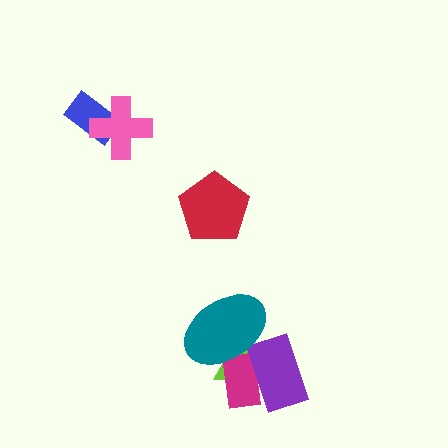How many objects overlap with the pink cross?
1 object overlaps with the pink cross.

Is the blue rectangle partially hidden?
Yes, it is partially covered by another shape.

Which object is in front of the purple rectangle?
The teal ellipse is in front of the purple rectangle.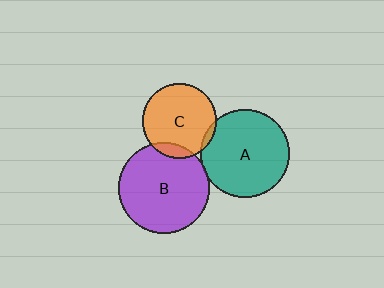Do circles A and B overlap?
Yes.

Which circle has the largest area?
Circle B (purple).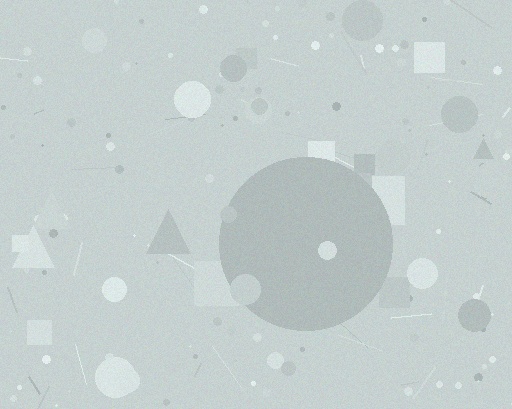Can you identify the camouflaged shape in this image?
The camouflaged shape is a circle.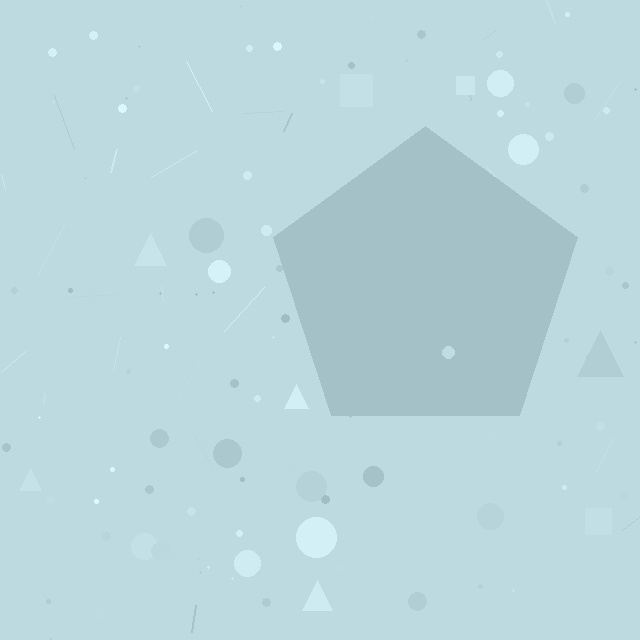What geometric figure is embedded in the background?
A pentagon is embedded in the background.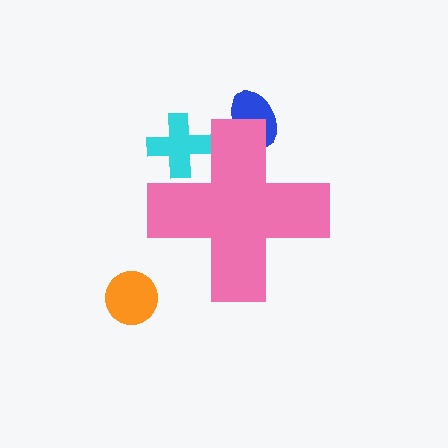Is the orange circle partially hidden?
No, the orange circle is fully visible.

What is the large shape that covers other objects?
A pink cross.